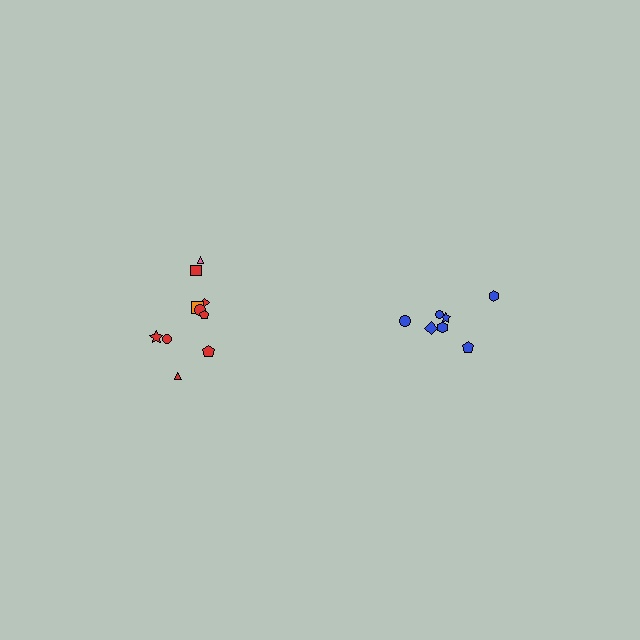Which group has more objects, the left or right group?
The left group.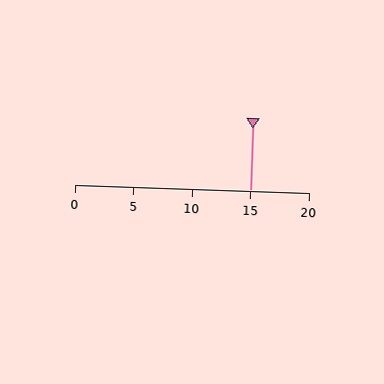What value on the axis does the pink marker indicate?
The marker indicates approximately 15.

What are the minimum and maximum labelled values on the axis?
The axis runs from 0 to 20.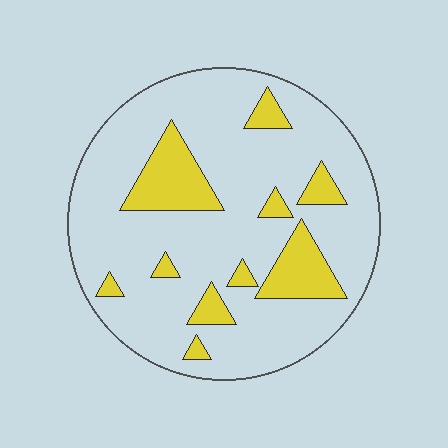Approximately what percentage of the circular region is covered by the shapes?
Approximately 20%.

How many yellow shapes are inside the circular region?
10.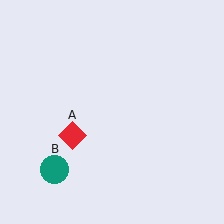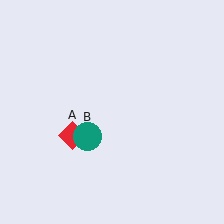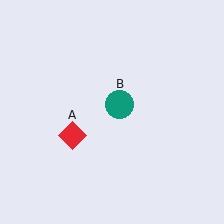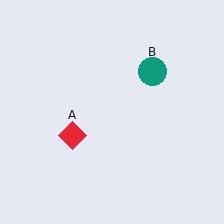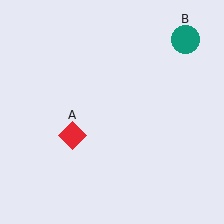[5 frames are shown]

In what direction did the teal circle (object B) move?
The teal circle (object B) moved up and to the right.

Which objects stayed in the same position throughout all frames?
Red diamond (object A) remained stationary.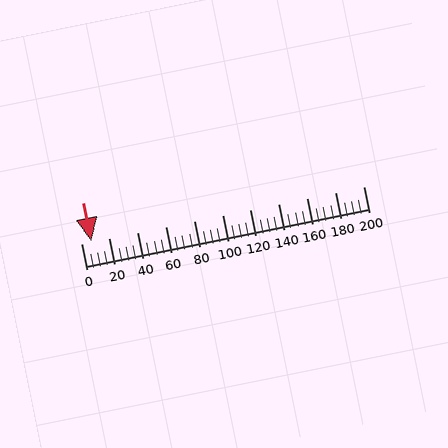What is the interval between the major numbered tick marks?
The major tick marks are spaced 20 units apart.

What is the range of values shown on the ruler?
The ruler shows values from 0 to 200.